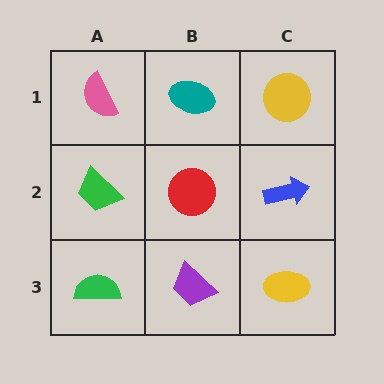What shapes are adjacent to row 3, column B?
A red circle (row 2, column B), a green semicircle (row 3, column A), a yellow ellipse (row 3, column C).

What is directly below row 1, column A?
A green trapezoid.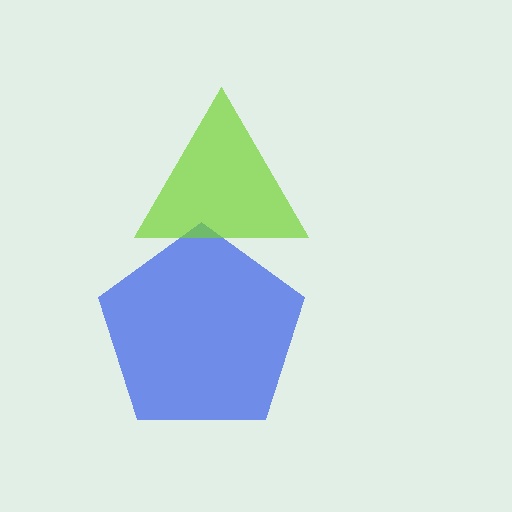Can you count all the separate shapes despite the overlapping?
Yes, there are 2 separate shapes.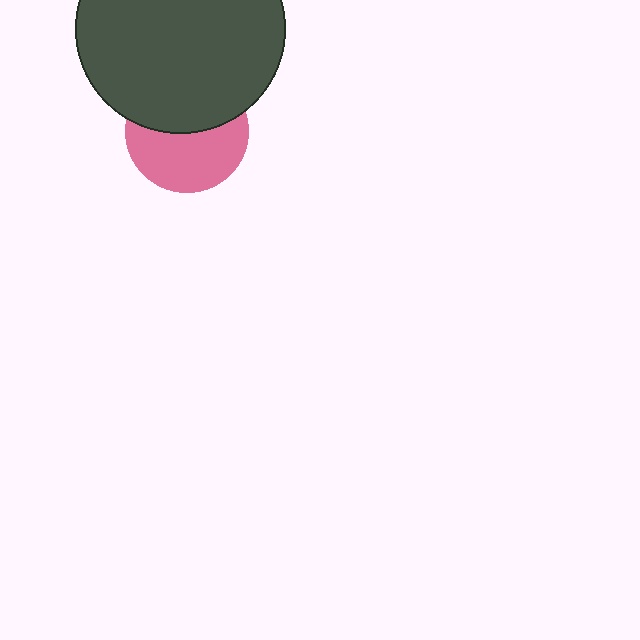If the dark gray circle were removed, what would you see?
You would see the complete pink circle.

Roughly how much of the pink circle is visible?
About half of it is visible (roughly 54%).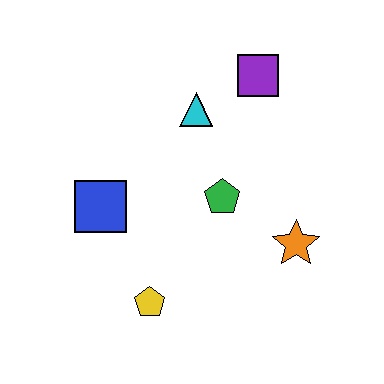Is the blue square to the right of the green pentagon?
No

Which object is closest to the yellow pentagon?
The blue square is closest to the yellow pentagon.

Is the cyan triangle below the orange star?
No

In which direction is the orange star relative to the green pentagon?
The orange star is to the right of the green pentagon.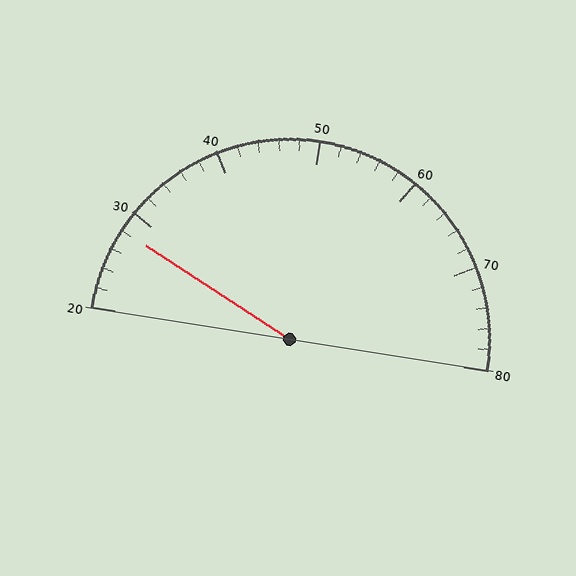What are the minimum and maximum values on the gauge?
The gauge ranges from 20 to 80.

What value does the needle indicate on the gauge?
The needle indicates approximately 28.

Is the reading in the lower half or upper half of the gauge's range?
The reading is in the lower half of the range (20 to 80).